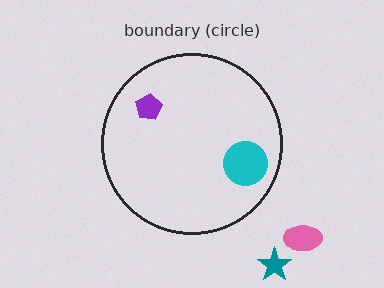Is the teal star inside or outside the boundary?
Outside.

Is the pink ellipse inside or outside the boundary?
Outside.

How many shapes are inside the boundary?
2 inside, 2 outside.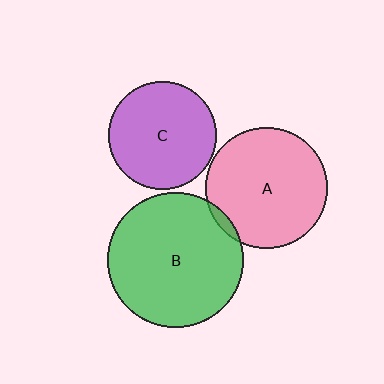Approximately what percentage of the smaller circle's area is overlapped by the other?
Approximately 5%.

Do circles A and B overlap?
Yes.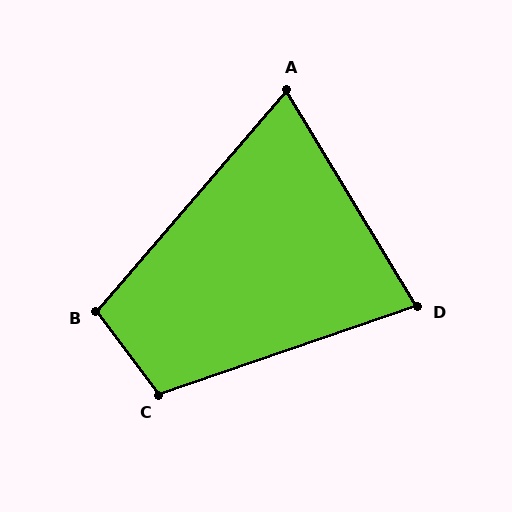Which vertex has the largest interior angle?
C, at approximately 108 degrees.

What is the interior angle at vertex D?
Approximately 78 degrees (acute).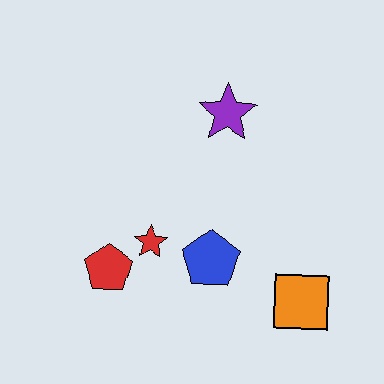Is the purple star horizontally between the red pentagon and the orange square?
Yes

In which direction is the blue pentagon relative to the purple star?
The blue pentagon is below the purple star.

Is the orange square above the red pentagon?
No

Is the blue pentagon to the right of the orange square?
No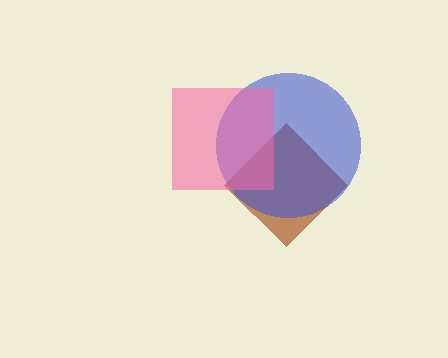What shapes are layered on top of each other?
The layered shapes are: a brown diamond, a blue circle, a pink square.